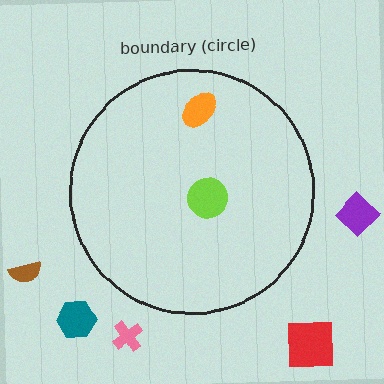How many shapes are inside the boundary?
2 inside, 5 outside.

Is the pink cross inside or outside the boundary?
Outside.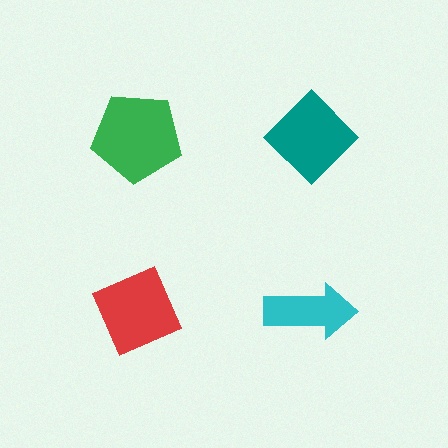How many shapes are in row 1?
2 shapes.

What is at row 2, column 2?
A cyan arrow.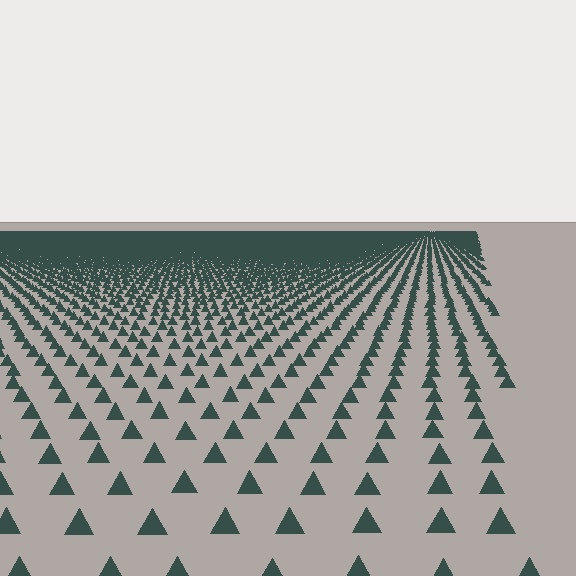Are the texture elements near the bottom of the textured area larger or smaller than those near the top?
Larger. Near the bottom, elements are closer to the viewer and appear at a bigger on-screen size.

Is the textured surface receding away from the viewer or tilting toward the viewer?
The surface is receding away from the viewer. Texture elements get smaller and denser toward the top.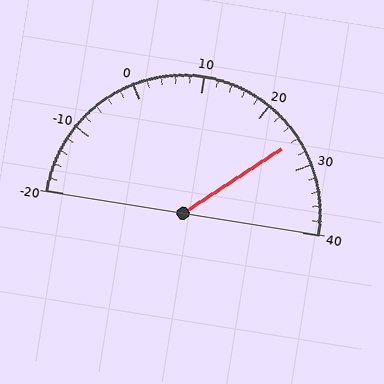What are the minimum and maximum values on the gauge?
The gauge ranges from -20 to 40.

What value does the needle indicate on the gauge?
The needle indicates approximately 26.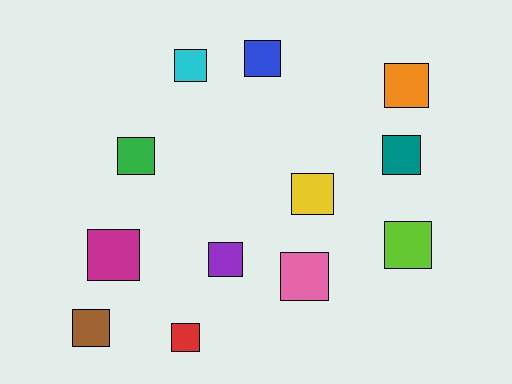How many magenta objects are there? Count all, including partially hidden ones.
There is 1 magenta object.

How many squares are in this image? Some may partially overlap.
There are 12 squares.